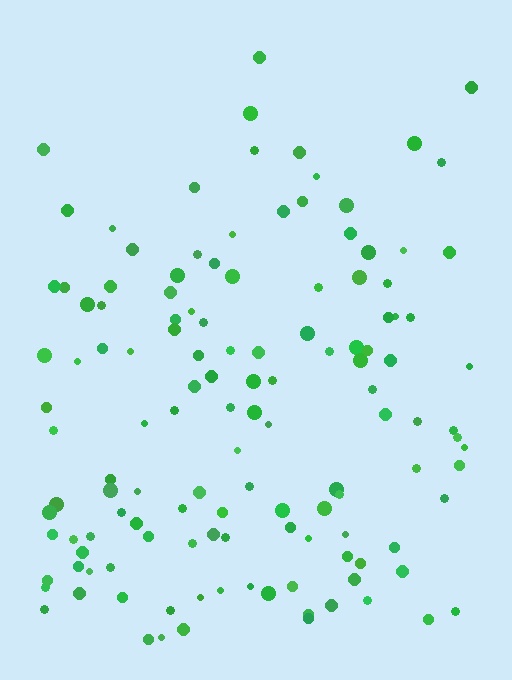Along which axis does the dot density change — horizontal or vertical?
Vertical.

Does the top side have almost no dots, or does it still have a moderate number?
Still a moderate number, just noticeably fewer than the bottom.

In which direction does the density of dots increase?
From top to bottom, with the bottom side densest.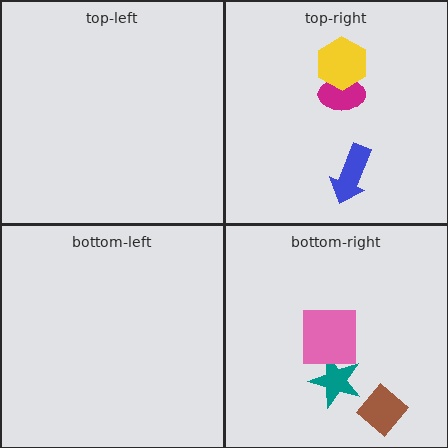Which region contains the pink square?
The bottom-right region.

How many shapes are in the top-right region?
3.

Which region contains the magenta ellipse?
The top-right region.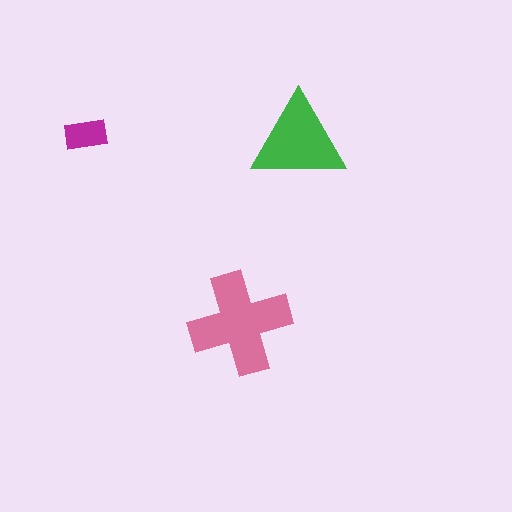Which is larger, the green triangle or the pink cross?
The pink cross.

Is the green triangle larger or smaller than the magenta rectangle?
Larger.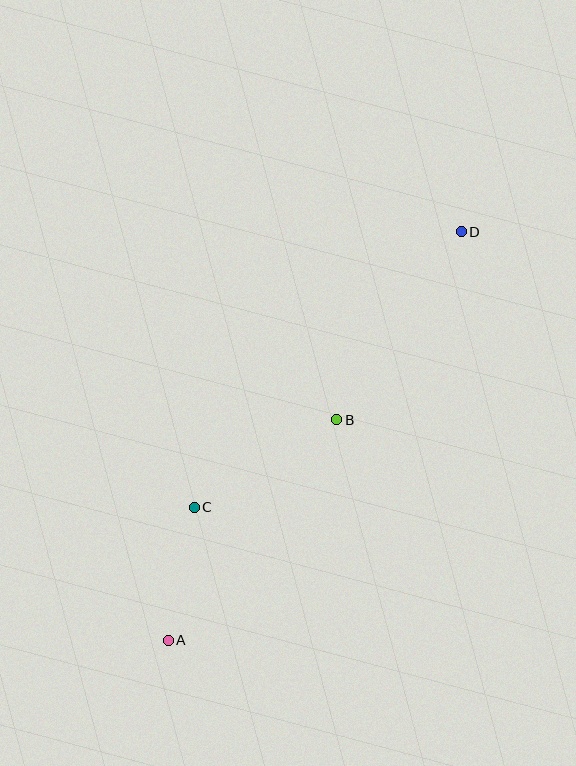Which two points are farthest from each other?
Points A and D are farthest from each other.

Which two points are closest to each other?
Points A and C are closest to each other.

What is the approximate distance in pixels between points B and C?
The distance between B and C is approximately 167 pixels.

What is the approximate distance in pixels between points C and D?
The distance between C and D is approximately 383 pixels.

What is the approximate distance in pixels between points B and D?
The distance between B and D is approximately 225 pixels.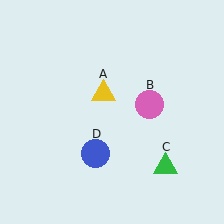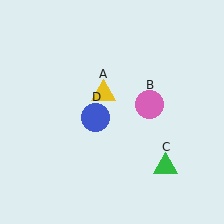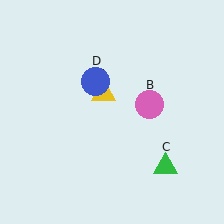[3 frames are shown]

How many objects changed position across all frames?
1 object changed position: blue circle (object D).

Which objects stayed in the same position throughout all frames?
Yellow triangle (object A) and pink circle (object B) and green triangle (object C) remained stationary.